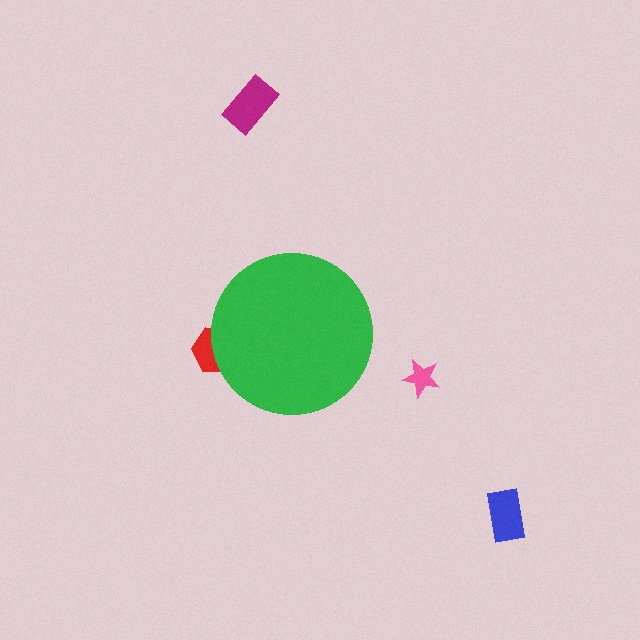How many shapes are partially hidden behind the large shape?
1 shape is partially hidden.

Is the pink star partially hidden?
No, the pink star is fully visible.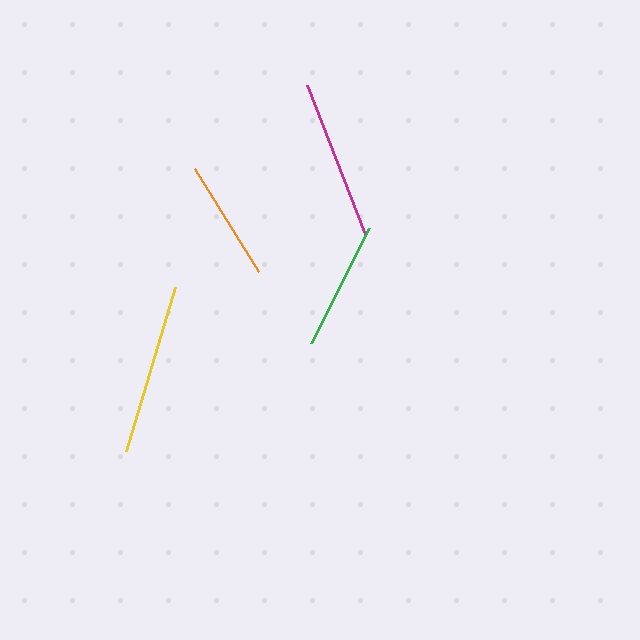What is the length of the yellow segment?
The yellow segment is approximately 172 pixels long.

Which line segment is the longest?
The yellow line is the longest at approximately 172 pixels.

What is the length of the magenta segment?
The magenta segment is approximately 159 pixels long.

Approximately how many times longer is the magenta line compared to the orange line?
The magenta line is approximately 1.3 times the length of the orange line.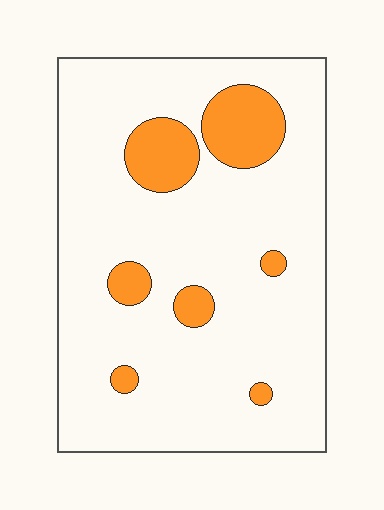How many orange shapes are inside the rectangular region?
7.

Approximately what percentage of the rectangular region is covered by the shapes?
Approximately 15%.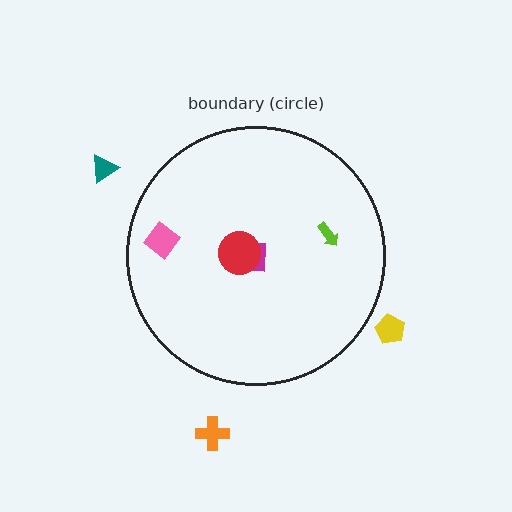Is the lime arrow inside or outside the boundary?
Inside.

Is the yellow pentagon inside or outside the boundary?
Outside.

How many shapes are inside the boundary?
4 inside, 3 outside.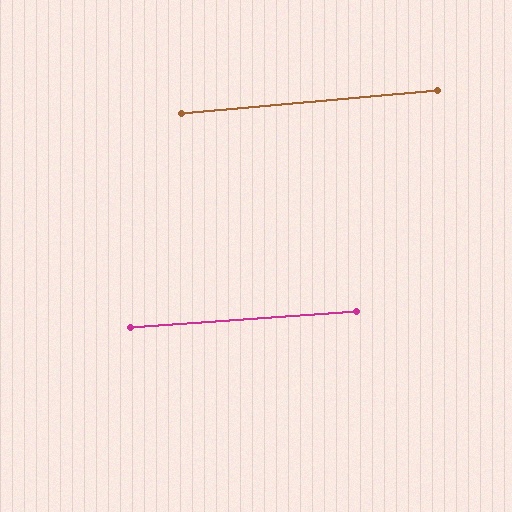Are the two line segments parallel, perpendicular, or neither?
Parallel — their directions differ by only 1.1°.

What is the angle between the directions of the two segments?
Approximately 1 degree.